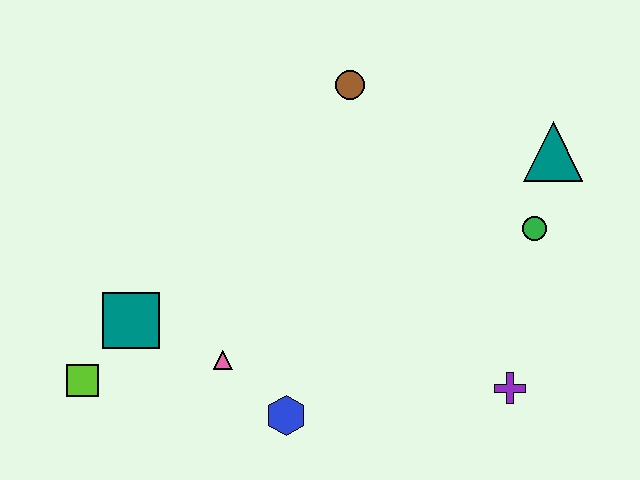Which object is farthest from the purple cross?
The lime square is farthest from the purple cross.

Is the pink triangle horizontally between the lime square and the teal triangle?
Yes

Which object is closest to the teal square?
The lime square is closest to the teal square.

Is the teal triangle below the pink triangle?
No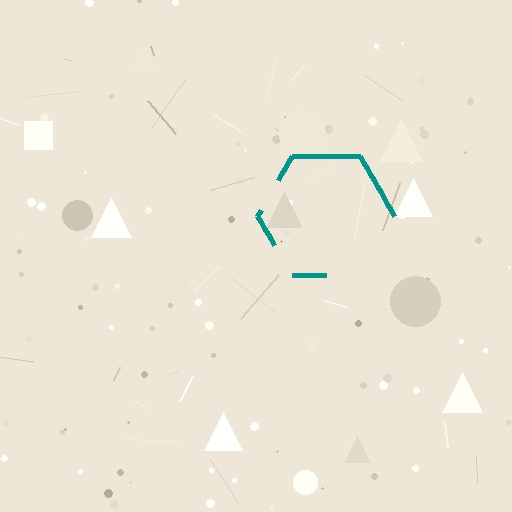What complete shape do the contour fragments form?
The contour fragments form a hexagon.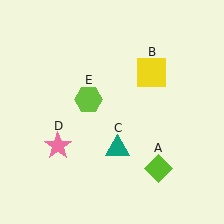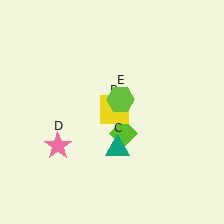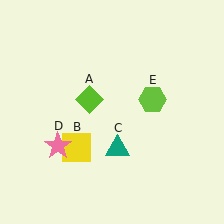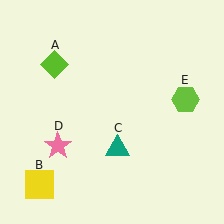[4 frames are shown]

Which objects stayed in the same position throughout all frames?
Teal triangle (object C) and pink star (object D) remained stationary.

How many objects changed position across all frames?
3 objects changed position: lime diamond (object A), yellow square (object B), lime hexagon (object E).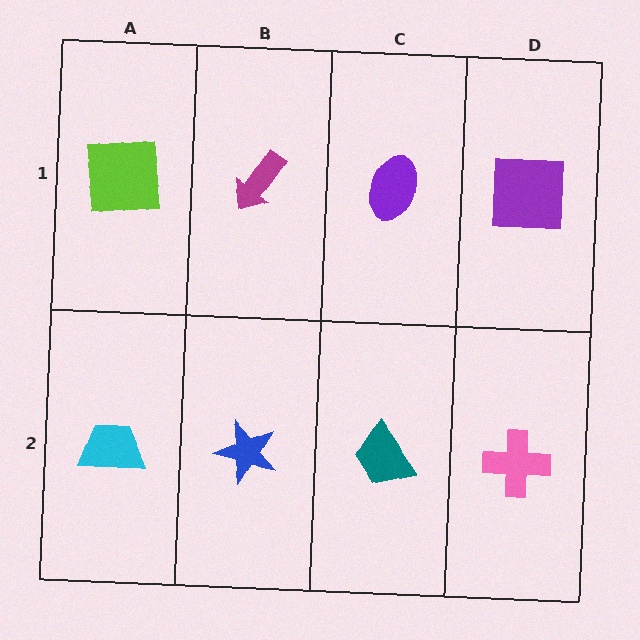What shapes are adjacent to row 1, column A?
A cyan trapezoid (row 2, column A), a magenta arrow (row 1, column B).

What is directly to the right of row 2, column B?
A teal trapezoid.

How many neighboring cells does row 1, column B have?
3.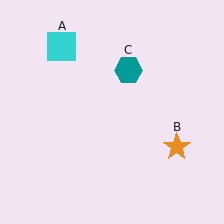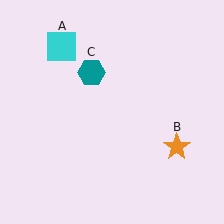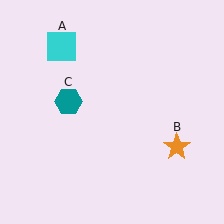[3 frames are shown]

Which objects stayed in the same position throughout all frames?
Cyan square (object A) and orange star (object B) remained stationary.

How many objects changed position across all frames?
1 object changed position: teal hexagon (object C).